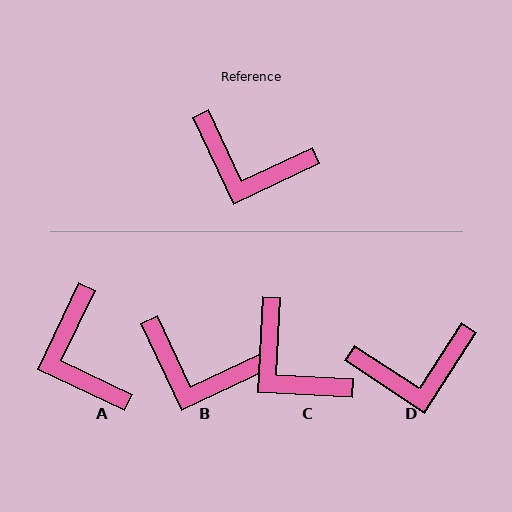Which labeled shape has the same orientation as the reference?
B.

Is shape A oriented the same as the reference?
No, it is off by about 51 degrees.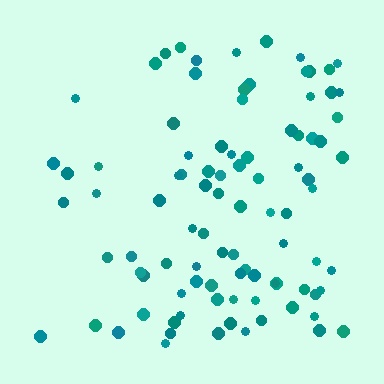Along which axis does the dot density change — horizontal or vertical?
Horizontal.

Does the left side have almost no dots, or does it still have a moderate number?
Still a moderate number, just noticeably fewer than the right.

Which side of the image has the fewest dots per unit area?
The left.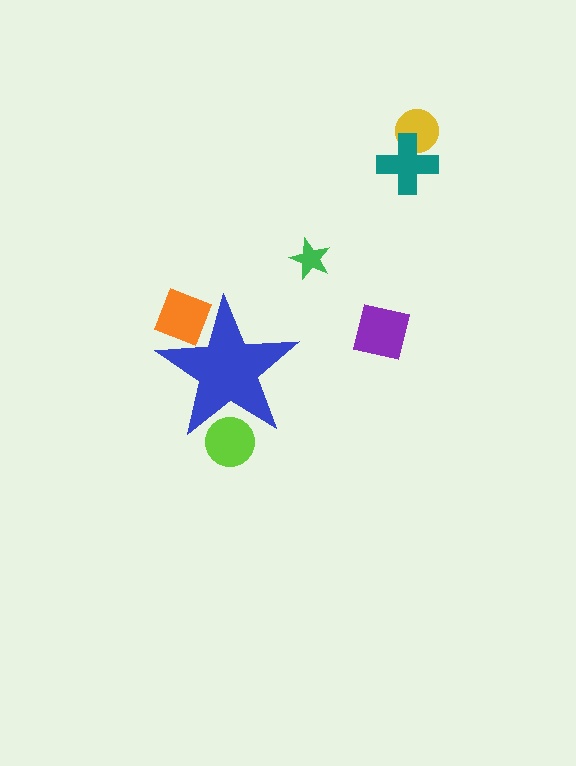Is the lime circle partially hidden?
Yes, the lime circle is partially hidden behind the blue star.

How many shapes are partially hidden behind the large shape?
2 shapes are partially hidden.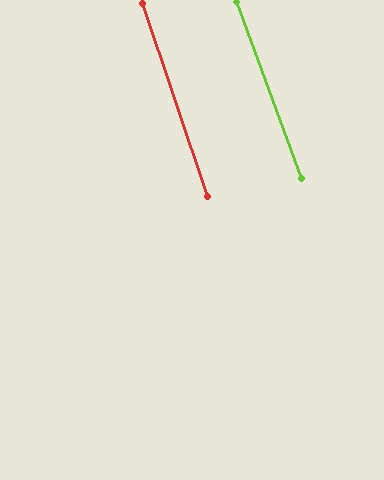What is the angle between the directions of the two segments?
Approximately 2 degrees.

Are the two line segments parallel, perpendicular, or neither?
Parallel — their directions differ by only 1.8°.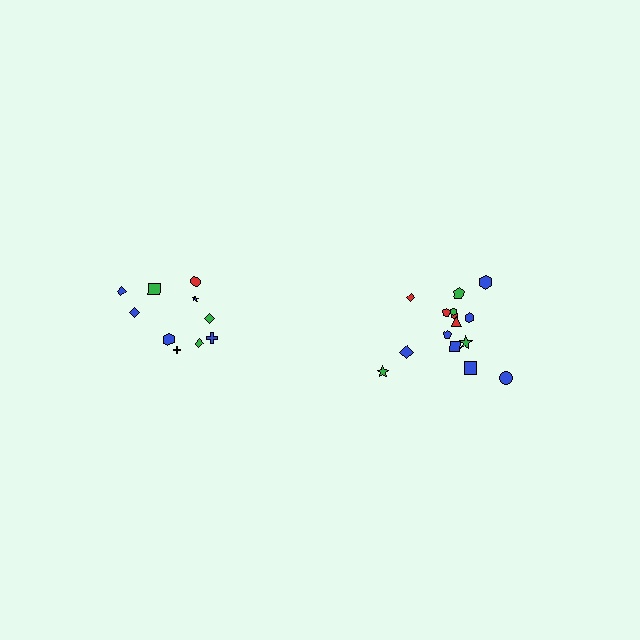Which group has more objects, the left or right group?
The right group.